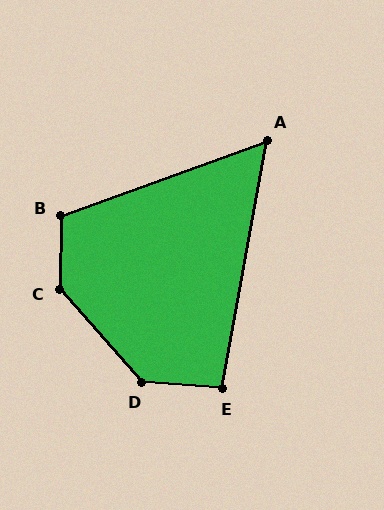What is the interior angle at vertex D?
Approximately 136 degrees (obtuse).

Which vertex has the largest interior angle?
C, at approximately 137 degrees.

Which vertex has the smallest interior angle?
A, at approximately 60 degrees.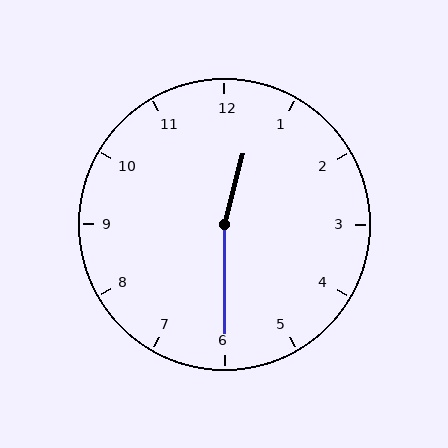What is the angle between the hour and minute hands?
Approximately 165 degrees.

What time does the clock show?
12:30.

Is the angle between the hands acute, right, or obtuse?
It is obtuse.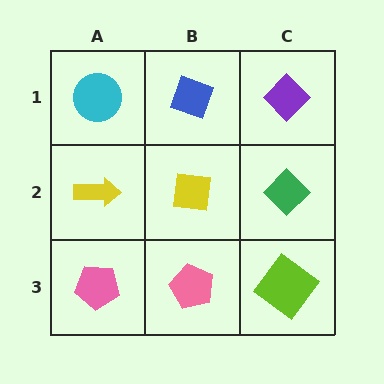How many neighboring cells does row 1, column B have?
3.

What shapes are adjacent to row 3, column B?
A yellow square (row 2, column B), a pink pentagon (row 3, column A), a lime diamond (row 3, column C).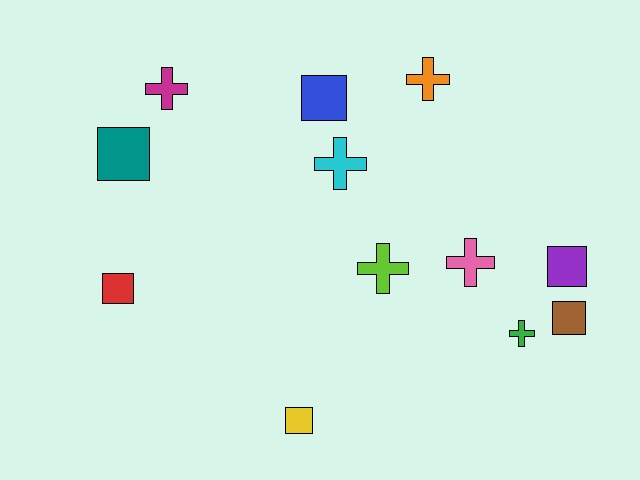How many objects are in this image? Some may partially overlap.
There are 12 objects.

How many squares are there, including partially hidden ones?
There are 6 squares.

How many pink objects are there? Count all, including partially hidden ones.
There is 1 pink object.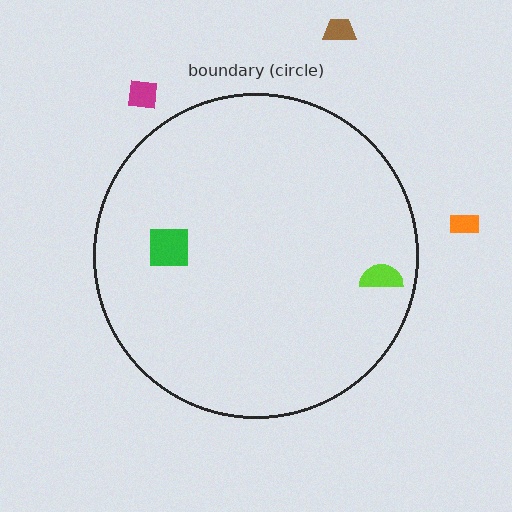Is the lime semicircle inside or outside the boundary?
Inside.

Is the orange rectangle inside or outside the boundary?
Outside.